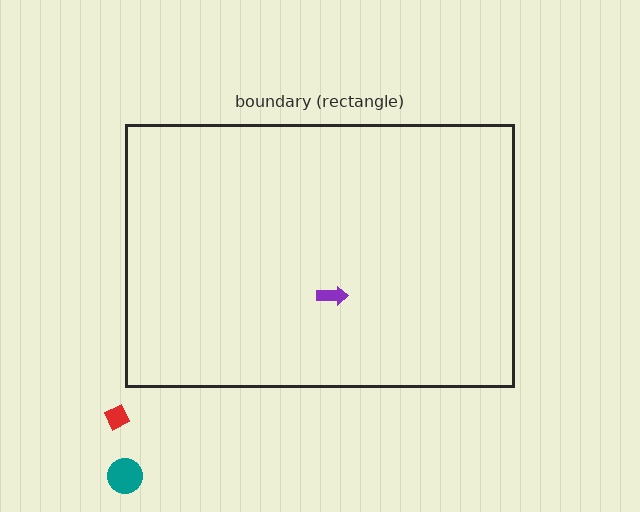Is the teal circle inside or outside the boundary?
Outside.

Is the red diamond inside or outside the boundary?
Outside.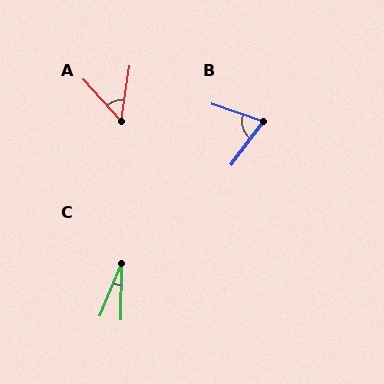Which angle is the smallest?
C, at approximately 22 degrees.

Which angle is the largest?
B, at approximately 72 degrees.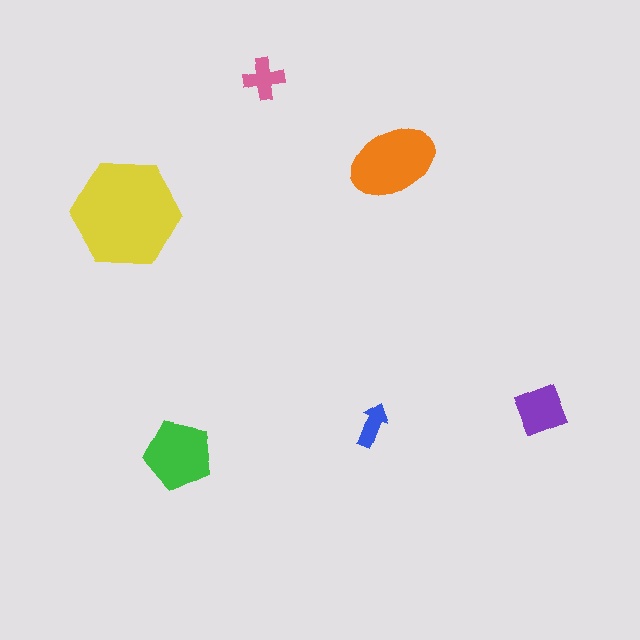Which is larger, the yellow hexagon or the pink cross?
The yellow hexagon.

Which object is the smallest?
The blue arrow.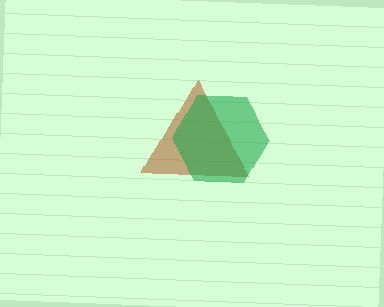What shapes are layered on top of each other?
The layered shapes are: a brown triangle, a green hexagon.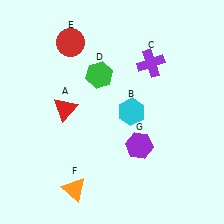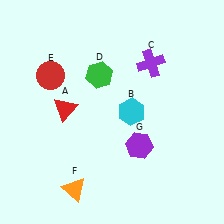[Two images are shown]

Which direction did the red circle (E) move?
The red circle (E) moved down.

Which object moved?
The red circle (E) moved down.